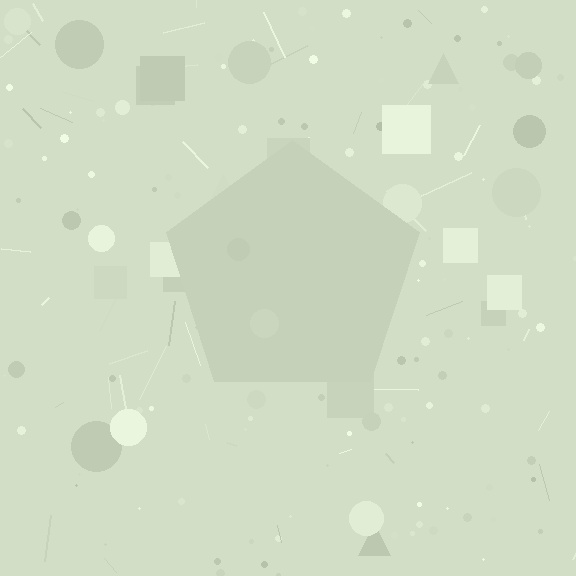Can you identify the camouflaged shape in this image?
The camouflaged shape is a pentagon.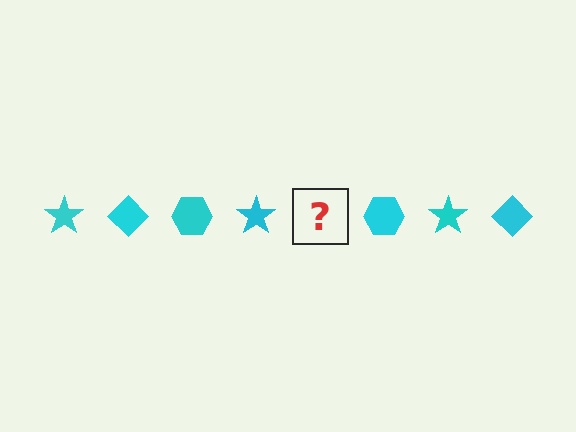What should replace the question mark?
The question mark should be replaced with a cyan diamond.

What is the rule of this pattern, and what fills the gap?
The rule is that the pattern cycles through star, diamond, hexagon shapes in cyan. The gap should be filled with a cyan diamond.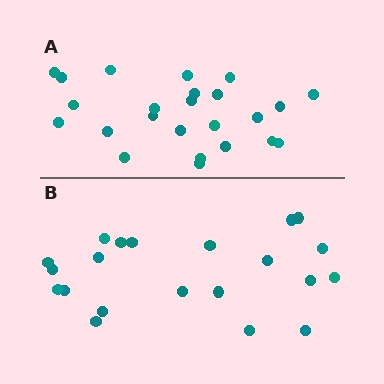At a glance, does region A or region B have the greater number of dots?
Region A (the top region) has more dots.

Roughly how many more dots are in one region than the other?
Region A has just a few more — roughly 2 or 3 more dots than region B.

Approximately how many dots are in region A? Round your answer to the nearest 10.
About 20 dots. (The exact count is 24, which rounds to 20.)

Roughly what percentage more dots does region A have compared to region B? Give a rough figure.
About 15% more.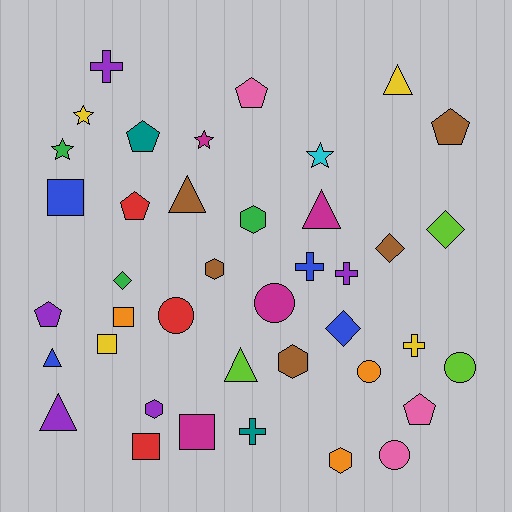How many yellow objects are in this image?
There are 4 yellow objects.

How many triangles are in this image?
There are 6 triangles.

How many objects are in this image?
There are 40 objects.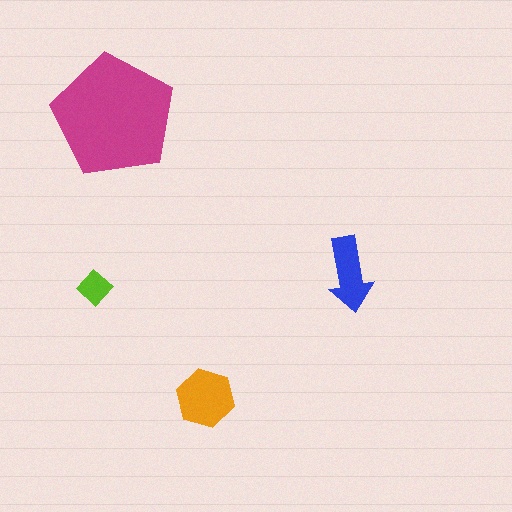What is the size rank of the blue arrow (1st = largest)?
3rd.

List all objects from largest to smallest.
The magenta pentagon, the orange hexagon, the blue arrow, the lime diamond.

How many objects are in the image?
There are 4 objects in the image.